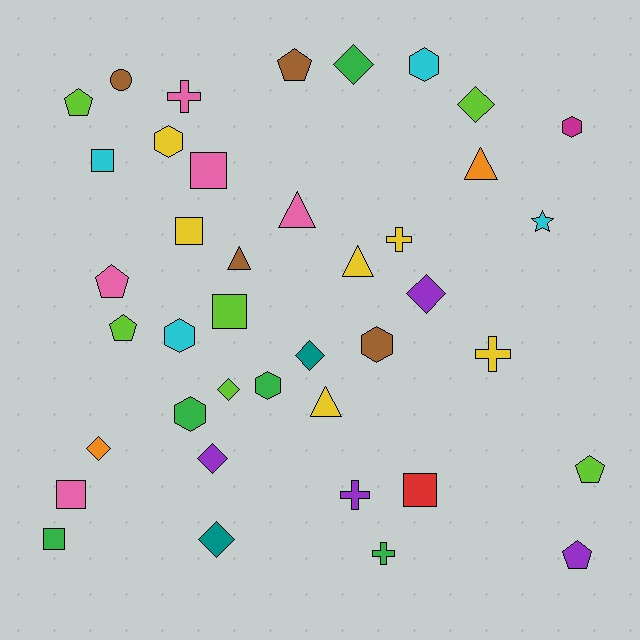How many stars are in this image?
There is 1 star.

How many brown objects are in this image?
There are 4 brown objects.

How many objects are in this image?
There are 40 objects.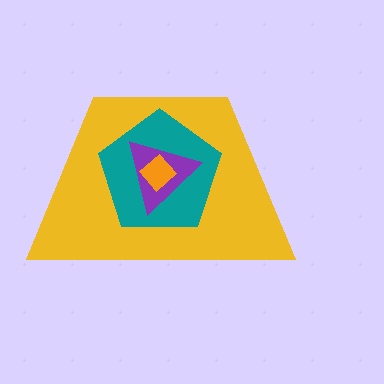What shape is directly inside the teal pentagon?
The purple triangle.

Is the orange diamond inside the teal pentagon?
Yes.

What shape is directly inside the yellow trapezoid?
The teal pentagon.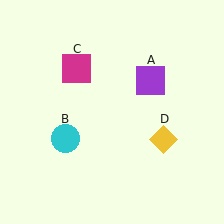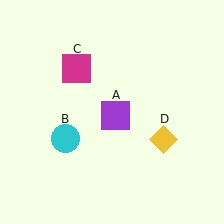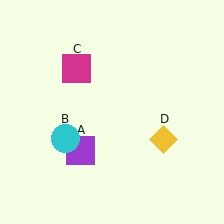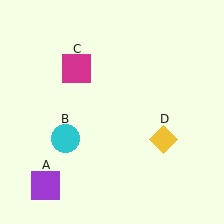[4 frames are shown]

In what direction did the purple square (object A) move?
The purple square (object A) moved down and to the left.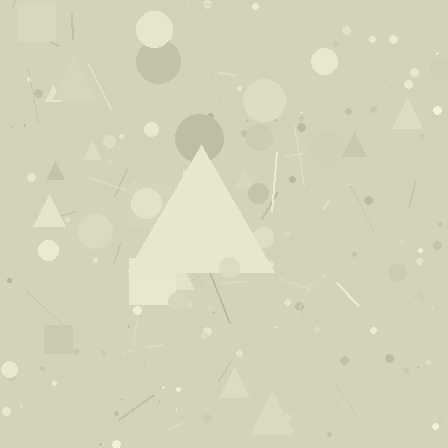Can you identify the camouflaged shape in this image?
The camouflaged shape is a triangle.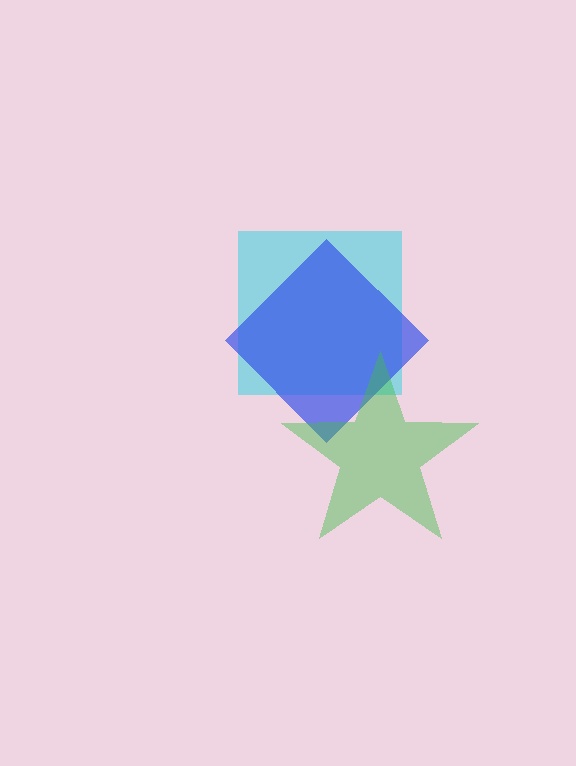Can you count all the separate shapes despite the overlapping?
Yes, there are 3 separate shapes.